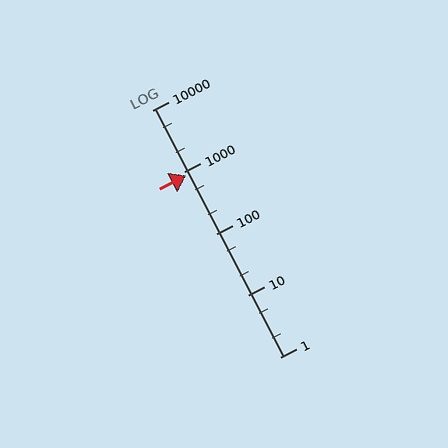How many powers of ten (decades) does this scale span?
The scale spans 4 decades, from 1 to 10000.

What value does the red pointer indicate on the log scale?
The pointer indicates approximately 880.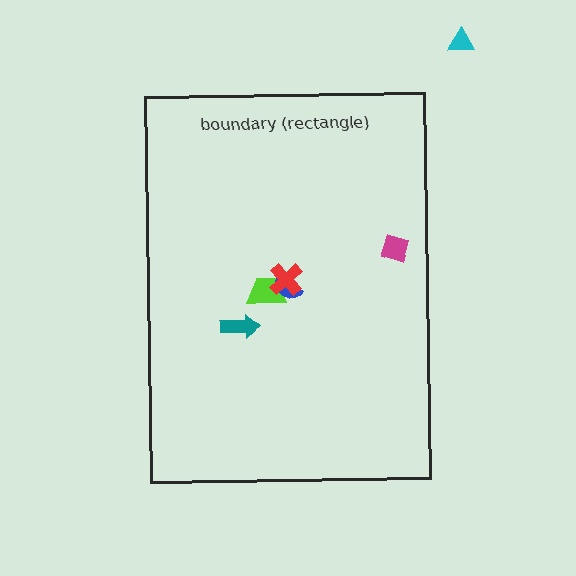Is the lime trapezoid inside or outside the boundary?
Inside.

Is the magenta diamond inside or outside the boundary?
Inside.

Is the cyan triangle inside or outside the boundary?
Outside.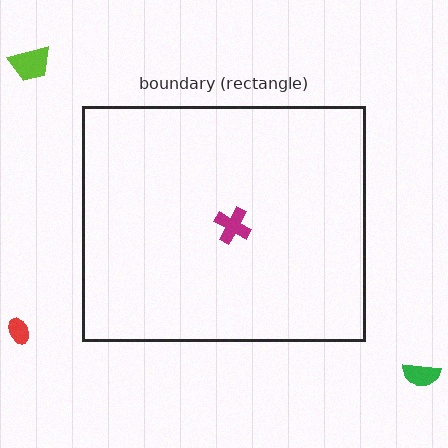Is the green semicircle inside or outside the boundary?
Outside.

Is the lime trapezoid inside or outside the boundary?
Outside.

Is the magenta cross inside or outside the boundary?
Inside.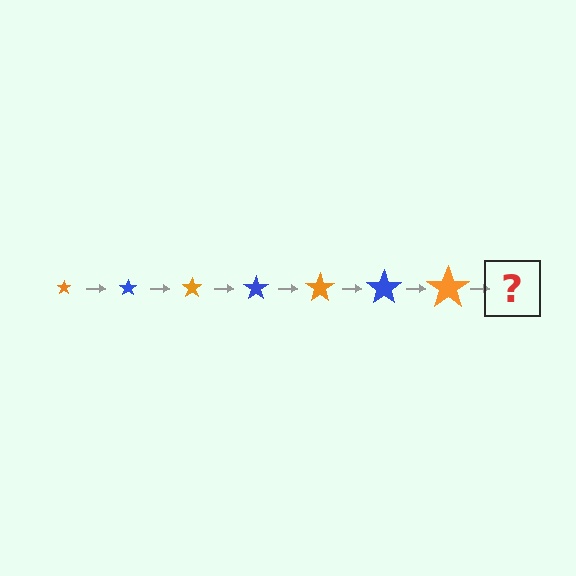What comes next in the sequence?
The next element should be a blue star, larger than the previous one.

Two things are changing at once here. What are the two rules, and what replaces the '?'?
The two rules are that the star grows larger each step and the color cycles through orange and blue. The '?' should be a blue star, larger than the previous one.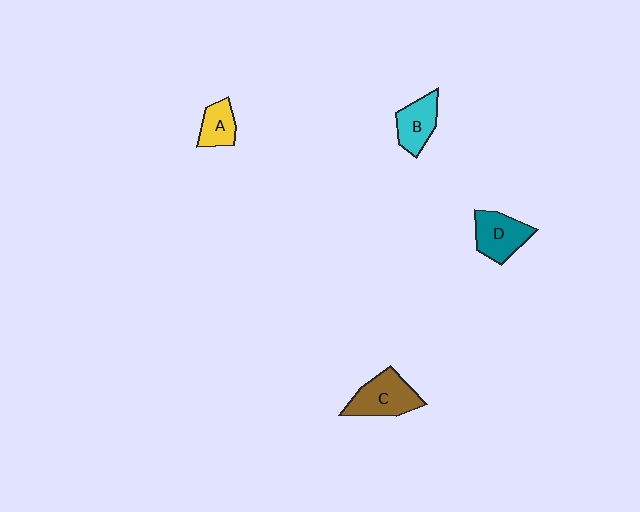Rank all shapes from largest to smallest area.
From largest to smallest: C (brown), D (teal), B (cyan), A (yellow).